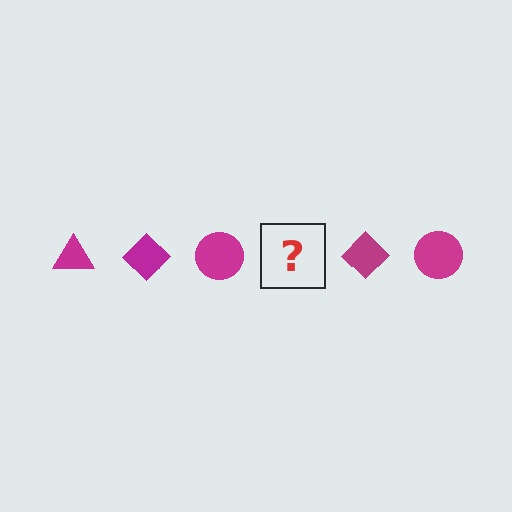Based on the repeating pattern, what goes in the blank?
The blank should be a magenta triangle.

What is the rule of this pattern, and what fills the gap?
The rule is that the pattern cycles through triangle, diamond, circle shapes in magenta. The gap should be filled with a magenta triangle.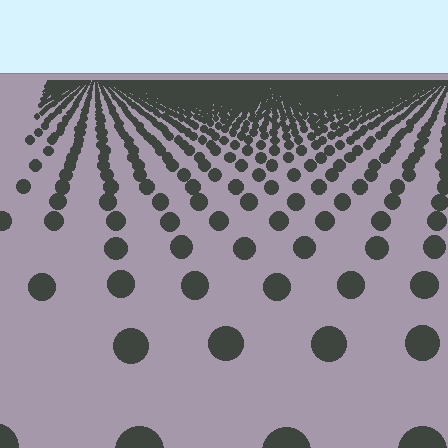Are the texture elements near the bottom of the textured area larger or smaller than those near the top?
Larger. Near the bottom, elements are closer to the viewer and appear at a bigger on-screen size.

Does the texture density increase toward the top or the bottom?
Density increases toward the top.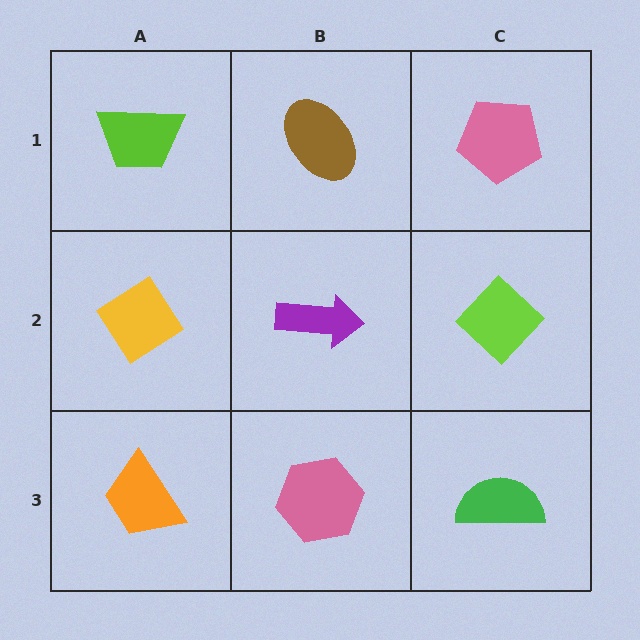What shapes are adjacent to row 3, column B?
A purple arrow (row 2, column B), an orange trapezoid (row 3, column A), a green semicircle (row 3, column C).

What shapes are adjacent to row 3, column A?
A yellow diamond (row 2, column A), a pink hexagon (row 3, column B).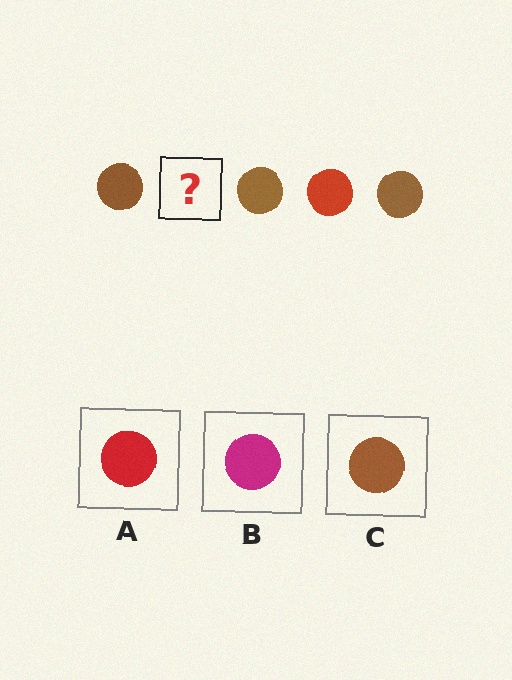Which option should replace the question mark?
Option A.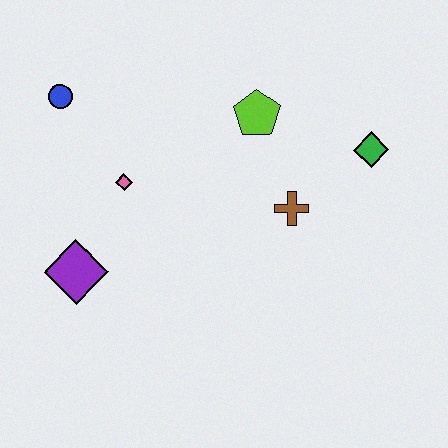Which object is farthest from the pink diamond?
The green diamond is farthest from the pink diamond.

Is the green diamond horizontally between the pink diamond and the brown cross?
No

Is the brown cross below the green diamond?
Yes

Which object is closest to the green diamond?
The brown cross is closest to the green diamond.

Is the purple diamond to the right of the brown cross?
No